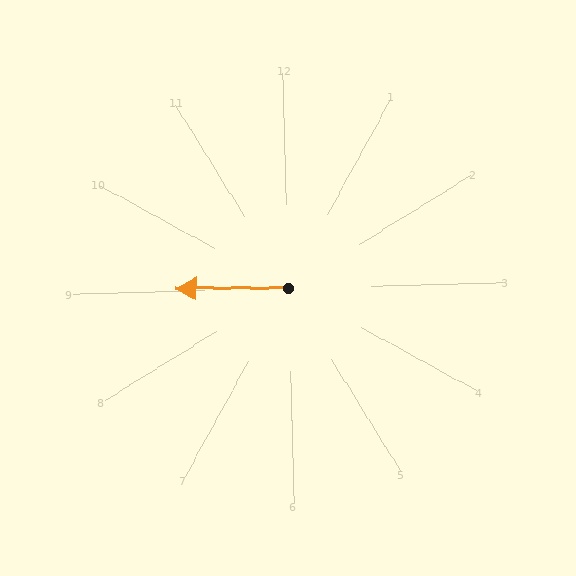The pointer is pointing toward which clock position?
Roughly 9 o'clock.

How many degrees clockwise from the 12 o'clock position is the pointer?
Approximately 271 degrees.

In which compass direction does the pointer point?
West.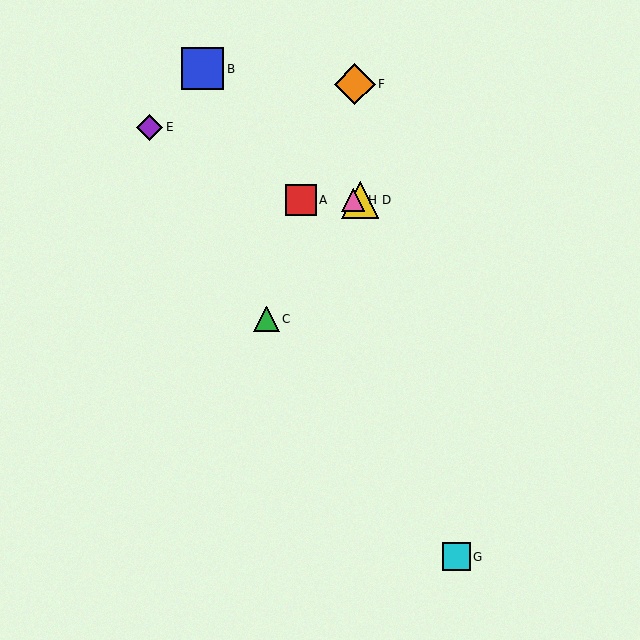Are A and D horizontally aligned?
Yes, both are at y≈200.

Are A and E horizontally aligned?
No, A is at y≈200 and E is at y≈127.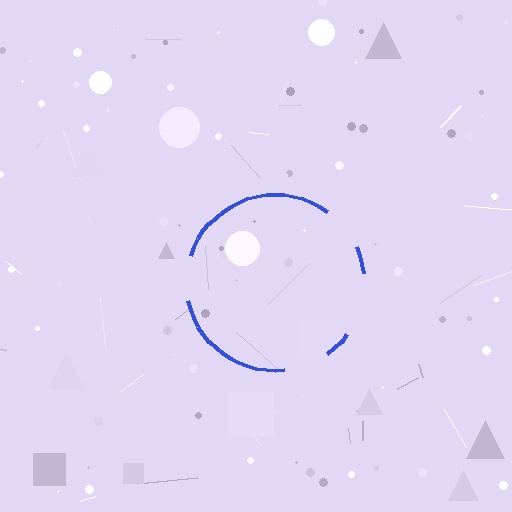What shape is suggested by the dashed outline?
The dashed outline suggests a circle.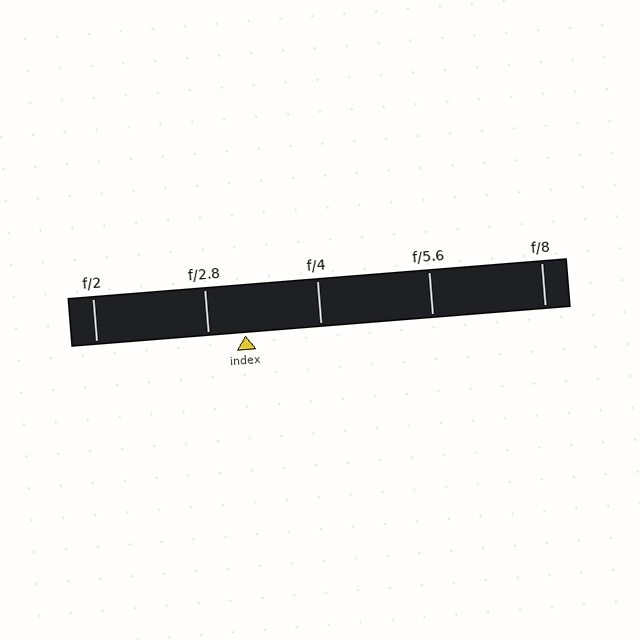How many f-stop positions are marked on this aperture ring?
There are 5 f-stop positions marked.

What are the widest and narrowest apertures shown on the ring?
The widest aperture shown is f/2 and the narrowest is f/8.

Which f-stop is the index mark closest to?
The index mark is closest to f/2.8.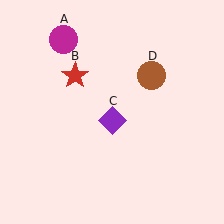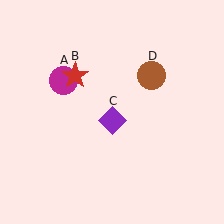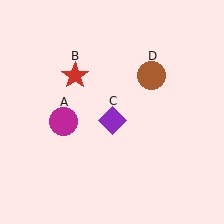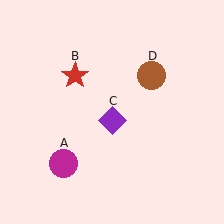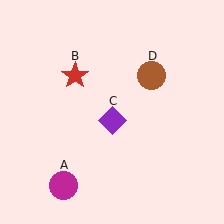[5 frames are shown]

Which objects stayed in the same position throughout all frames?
Red star (object B) and purple diamond (object C) and brown circle (object D) remained stationary.